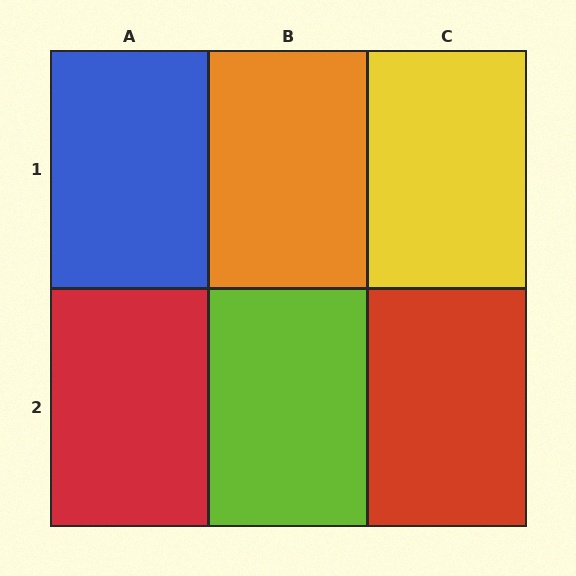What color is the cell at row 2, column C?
Red.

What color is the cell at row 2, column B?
Lime.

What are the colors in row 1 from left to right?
Blue, orange, yellow.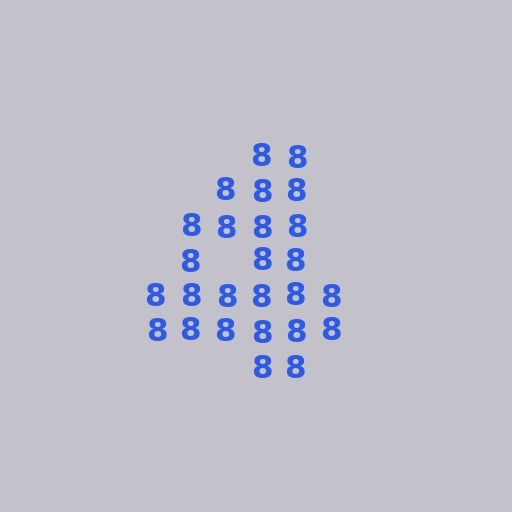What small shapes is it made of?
It is made of small digit 8's.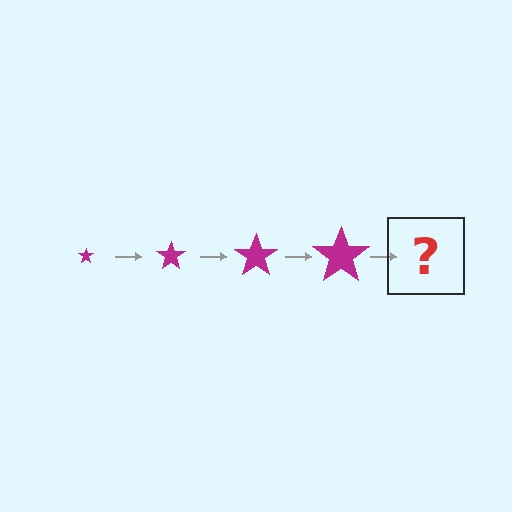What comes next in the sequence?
The next element should be a magenta star, larger than the previous one.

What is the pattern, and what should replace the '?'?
The pattern is that the star gets progressively larger each step. The '?' should be a magenta star, larger than the previous one.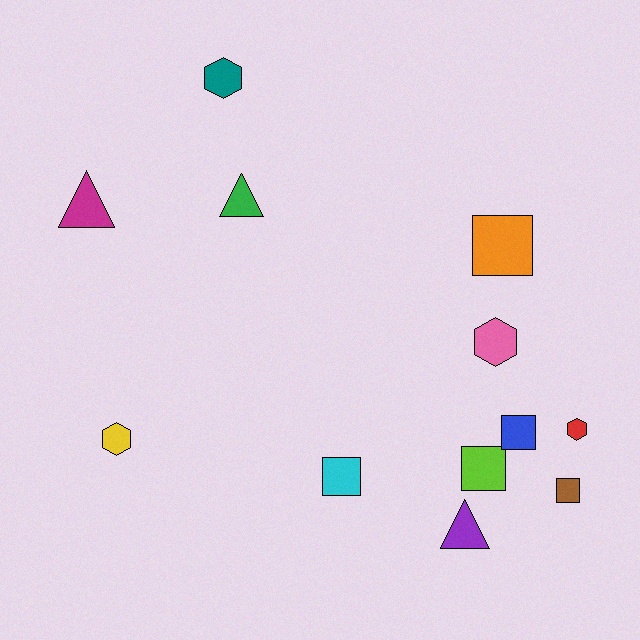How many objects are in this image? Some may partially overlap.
There are 12 objects.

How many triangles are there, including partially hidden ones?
There are 3 triangles.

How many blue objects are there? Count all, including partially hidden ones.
There is 1 blue object.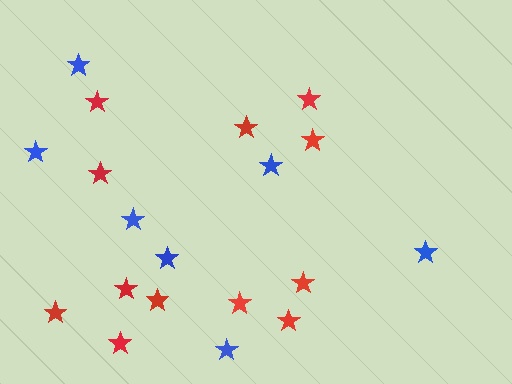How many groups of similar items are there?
There are 2 groups: one group of blue stars (7) and one group of red stars (12).